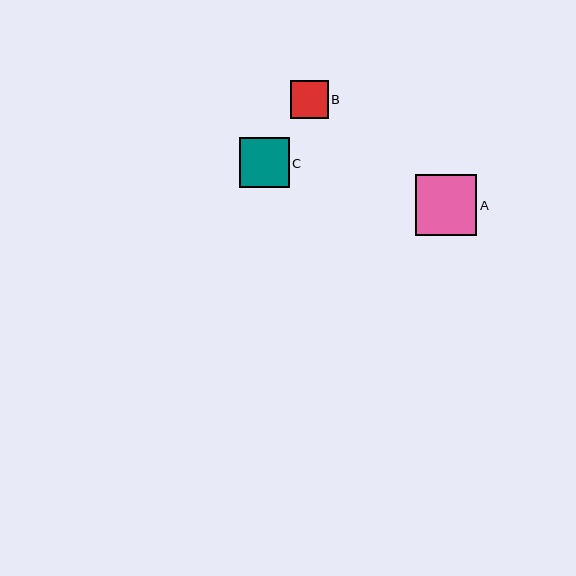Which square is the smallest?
Square B is the smallest with a size of approximately 38 pixels.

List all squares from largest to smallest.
From largest to smallest: A, C, B.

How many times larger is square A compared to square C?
Square A is approximately 1.2 times the size of square C.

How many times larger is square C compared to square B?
Square C is approximately 1.3 times the size of square B.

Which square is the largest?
Square A is the largest with a size of approximately 62 pixels.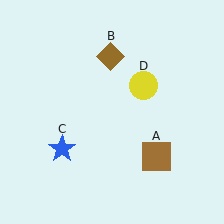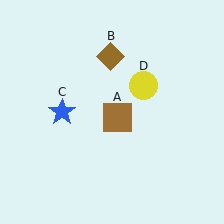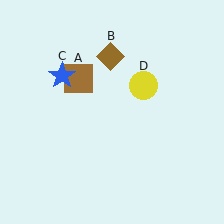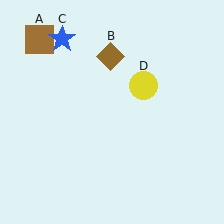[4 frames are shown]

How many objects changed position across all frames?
2 objects changed position: brown square (object A), blue star (object C).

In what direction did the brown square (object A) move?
The brown square (object A) moved up and to the left.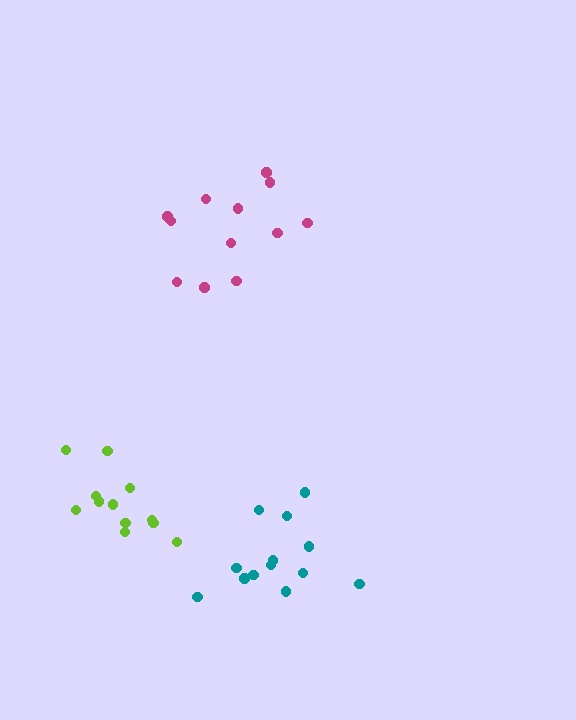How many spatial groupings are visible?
There are 3 spatial groupings.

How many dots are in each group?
Group 1: 13 dots, Group 2: 12 dots, Group 3: 12 dots (37 total).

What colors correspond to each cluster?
The clusters are colored: teal, lime, magenta.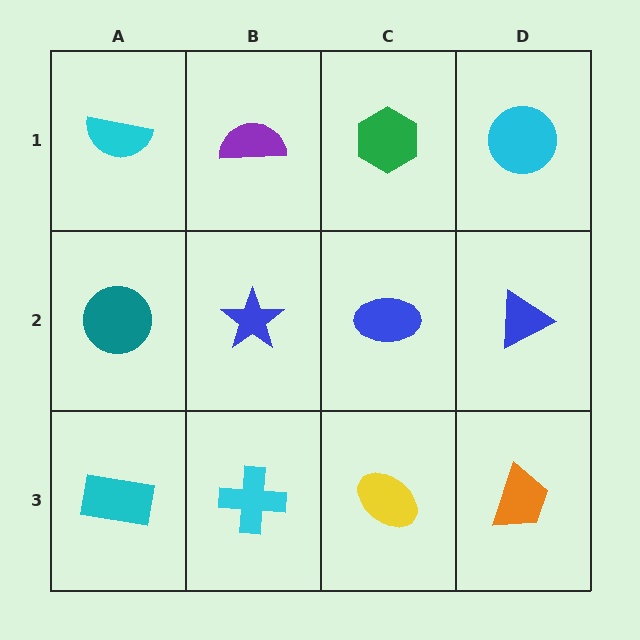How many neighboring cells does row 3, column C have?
3.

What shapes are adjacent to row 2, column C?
A green hexagon (row 1, column C), a yellow ellipse (row 3, column C), a blue star (row 2, column B), a blue triangle (row 2, column D).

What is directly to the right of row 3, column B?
A yellow ellipse.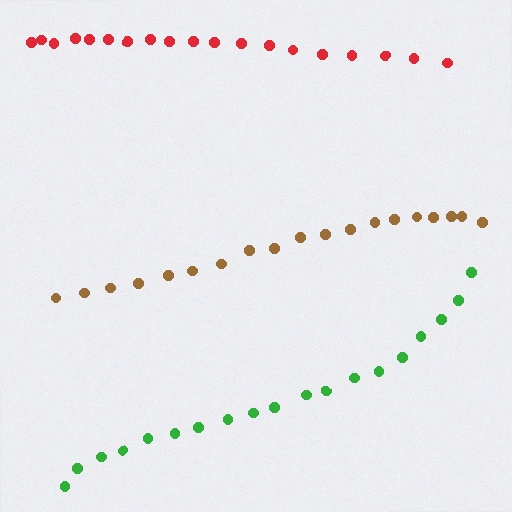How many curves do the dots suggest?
There are 3 distinct paths.